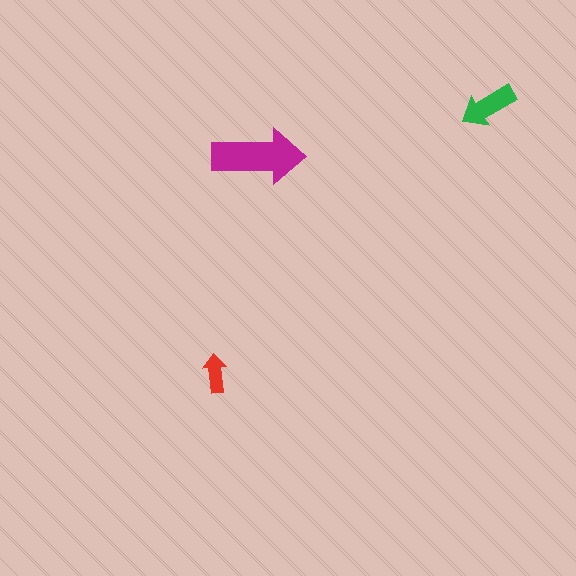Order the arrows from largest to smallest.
the magenta one, the green one, the red one.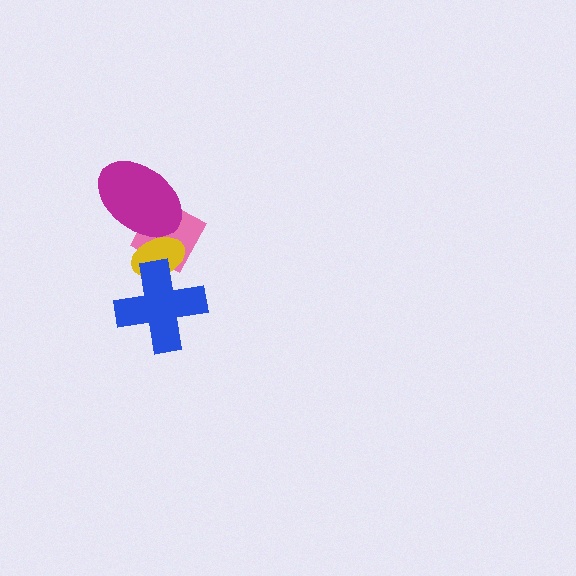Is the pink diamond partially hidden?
Yes, it is partially covered by another shape.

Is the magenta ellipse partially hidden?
Yes, it is partially covered by another shape.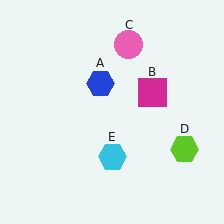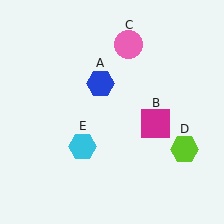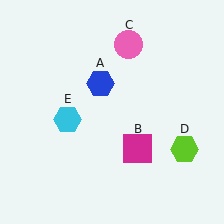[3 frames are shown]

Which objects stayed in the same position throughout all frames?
Blue hexagon (object A) and pink circle (object C) and lime hexagon (object D) remained stationary.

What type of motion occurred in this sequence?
The magenta square (object B), cyan hexagon (object E) rotated clockwise around the center of the scene.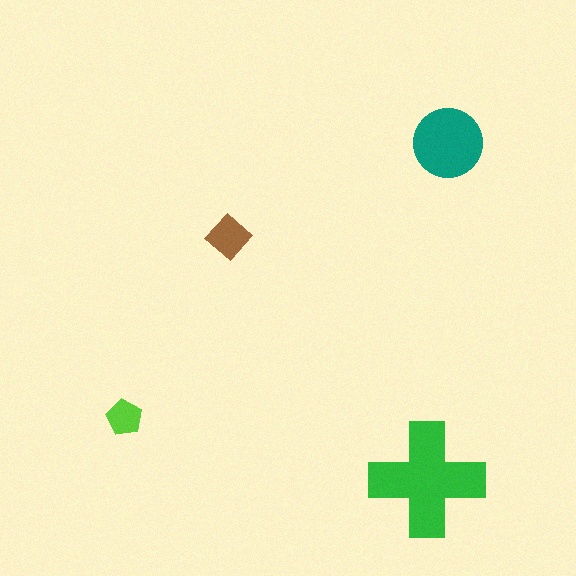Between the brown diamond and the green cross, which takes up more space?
The green cross.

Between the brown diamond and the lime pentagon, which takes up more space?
The brown diamond.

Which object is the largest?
The green cross.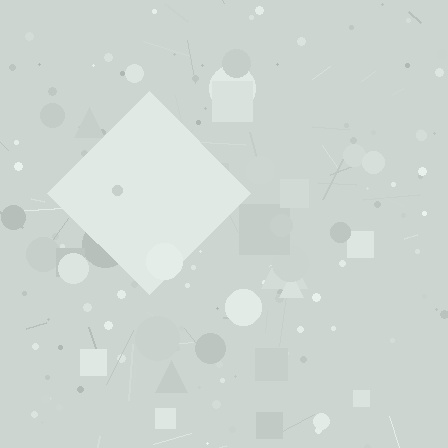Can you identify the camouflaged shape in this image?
The camouflaged shape is a diamond.